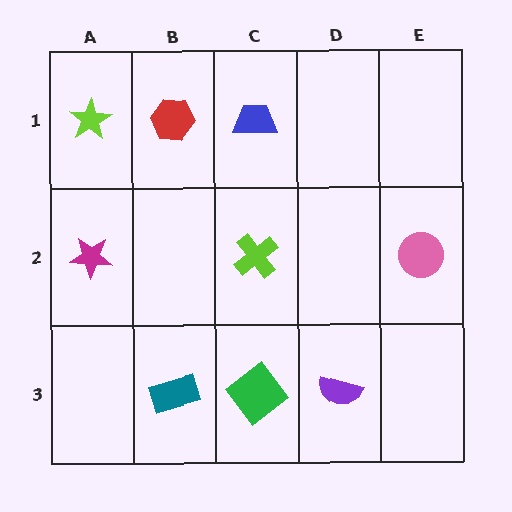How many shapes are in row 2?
3 shapes.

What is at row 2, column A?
A magenta star.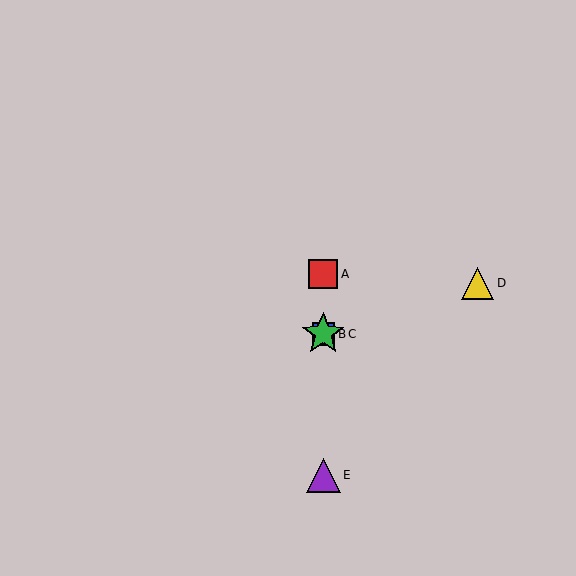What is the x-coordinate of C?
Object C is at x≈323.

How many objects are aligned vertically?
4 objects (A, B, C, E) are aligned vertically.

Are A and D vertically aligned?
No, A is at x≈323 and D is at x≈478.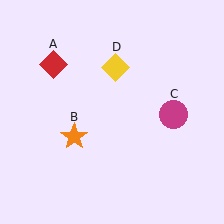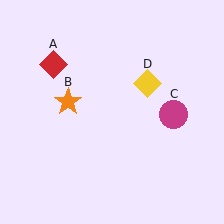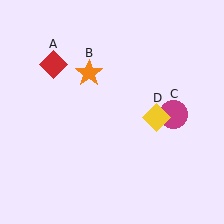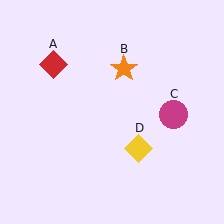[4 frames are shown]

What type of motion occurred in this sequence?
The orange star (object B), yellow diamond (object D) rotated clockwise around the center of the scene.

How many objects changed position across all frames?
2 objects changed position: orange star (object B), yellow diamond (object D).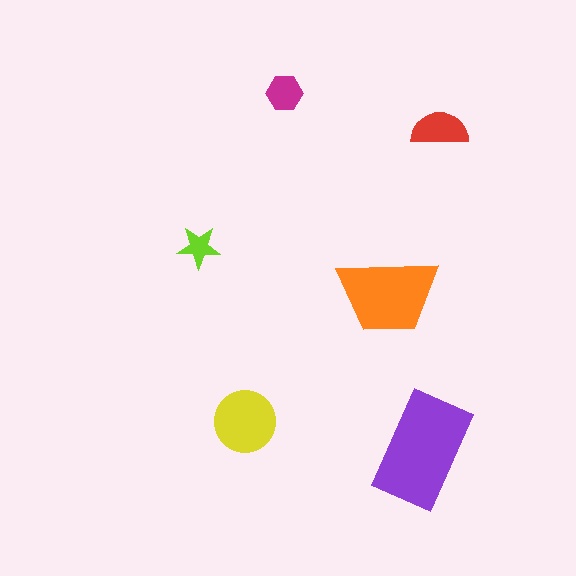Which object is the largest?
The purple rectangle.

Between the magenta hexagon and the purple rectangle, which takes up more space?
The purple rectangle.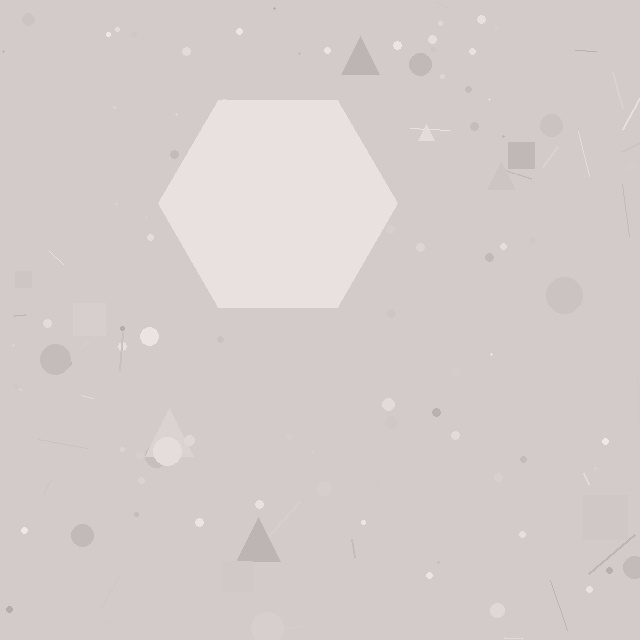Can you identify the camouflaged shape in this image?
The camouflaged shape is a hexagon.